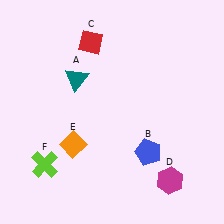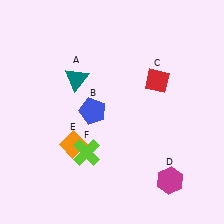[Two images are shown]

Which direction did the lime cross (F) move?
The lime cross (F) moved right.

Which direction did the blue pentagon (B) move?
The blue pentagon (B) moved left.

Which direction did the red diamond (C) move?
The red diamond (C) moved right.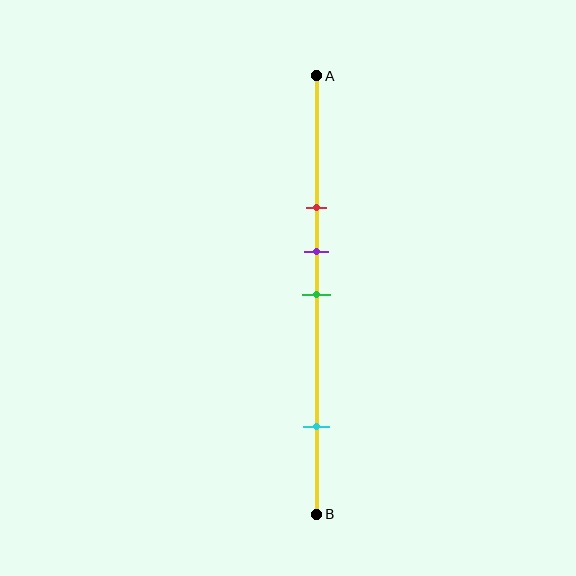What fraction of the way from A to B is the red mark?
The red mark is approximately 30% (0.3) of the way from A to B.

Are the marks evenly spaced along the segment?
No, the marks are not evenly spaced.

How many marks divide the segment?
There are 4 marks dividing the segment.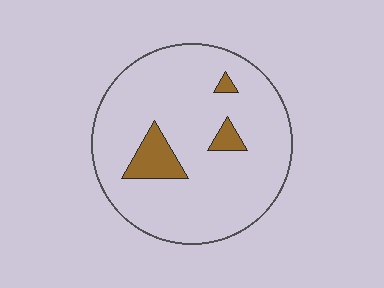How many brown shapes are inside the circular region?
3.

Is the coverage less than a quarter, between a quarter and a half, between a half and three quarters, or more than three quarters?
Less than a quarter.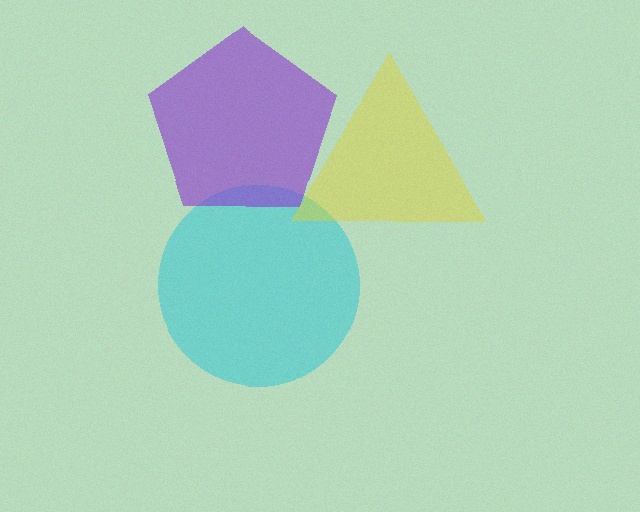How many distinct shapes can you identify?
There are 3 distinct shapes: a cyan circle, a yellow triangle, a purple pentagon.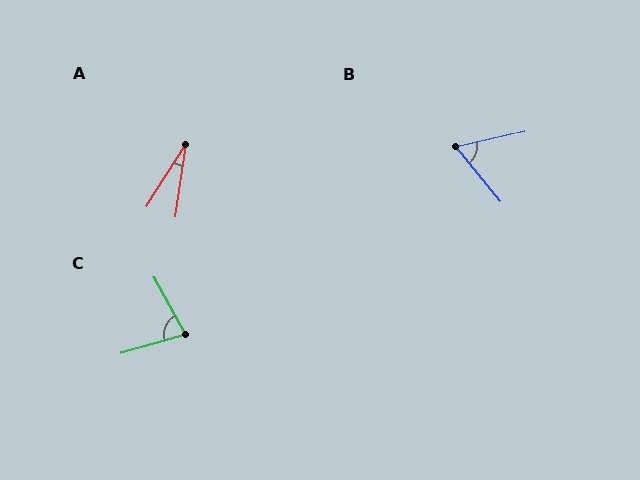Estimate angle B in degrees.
Approximately 63 degrees.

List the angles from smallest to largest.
A (24°), B (63°), C (78°).